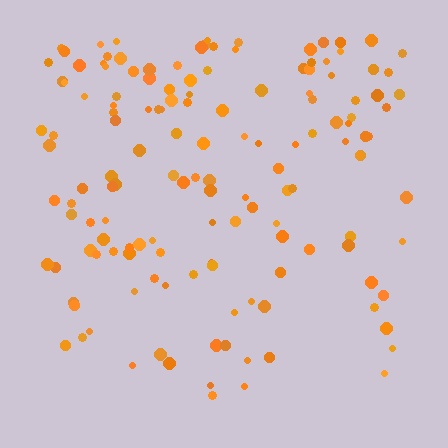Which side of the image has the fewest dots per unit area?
The bottom.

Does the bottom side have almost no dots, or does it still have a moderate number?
Still a moderate number, just noticeably fewer than the top.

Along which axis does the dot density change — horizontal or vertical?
Vertical.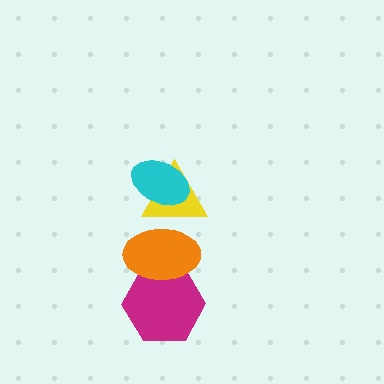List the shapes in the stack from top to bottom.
From top to bottom: the cyan ellipse, the yellow triangle, the orange ellipse, the magenta hexagon.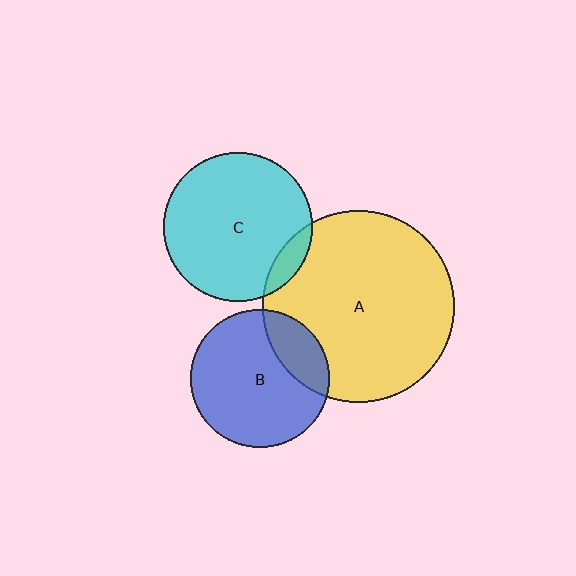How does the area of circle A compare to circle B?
Approximately 1.9 times.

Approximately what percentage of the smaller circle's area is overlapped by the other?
Approximately 10%.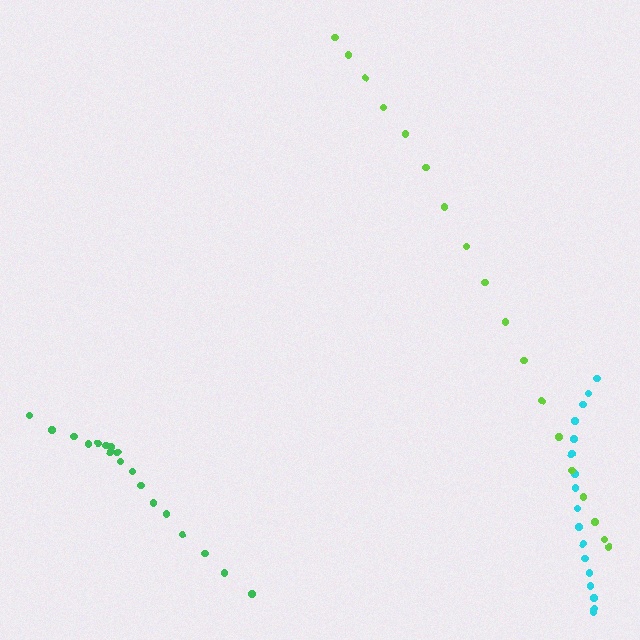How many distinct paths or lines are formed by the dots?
There are 3 distinct paths.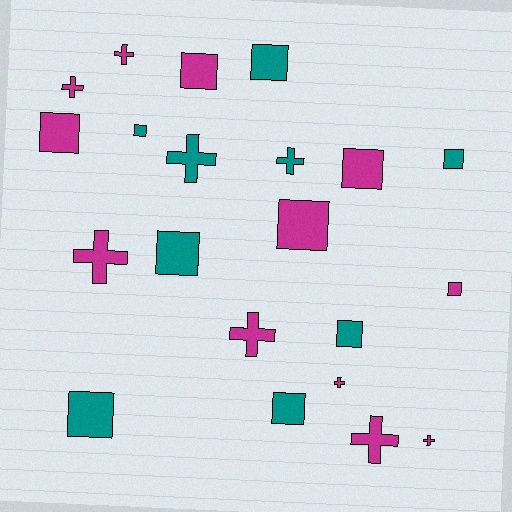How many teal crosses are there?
There are 2 teal crosses.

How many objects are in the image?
There are 21 objects.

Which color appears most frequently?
Magenta, with 12 objects.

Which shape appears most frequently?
Square, with 12 objects.